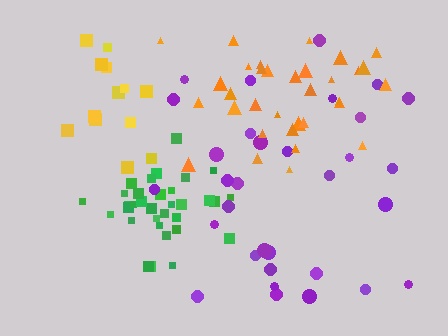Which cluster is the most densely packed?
Green.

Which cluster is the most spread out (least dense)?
Purple.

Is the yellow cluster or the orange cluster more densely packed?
Orange.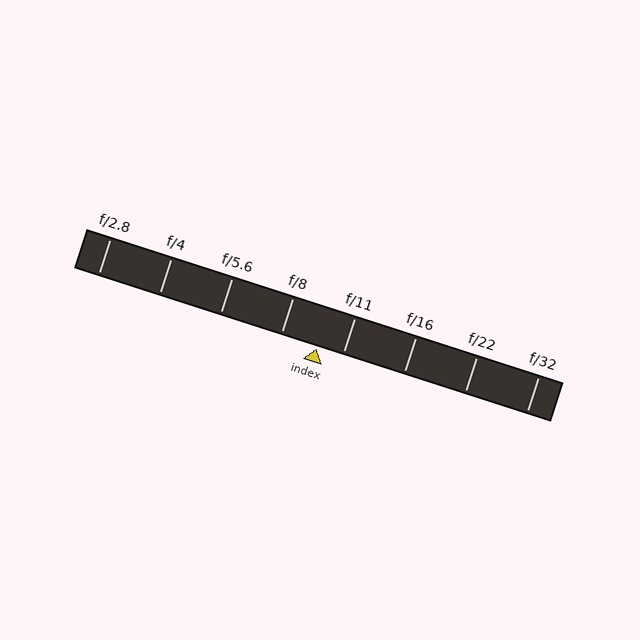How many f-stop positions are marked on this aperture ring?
There are 8 f-stop positions marked.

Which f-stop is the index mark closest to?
The index mark is closest to f/11.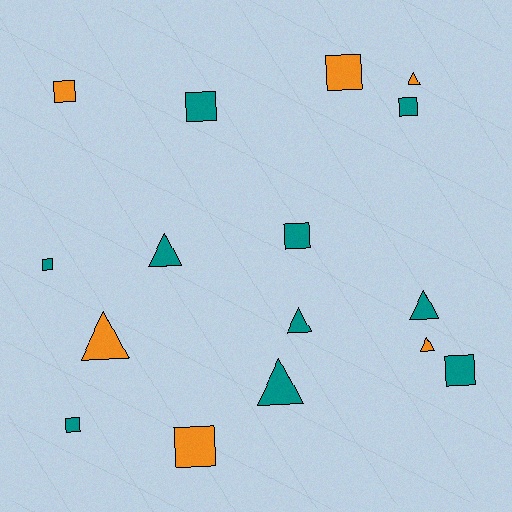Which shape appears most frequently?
Square, with 9 objects.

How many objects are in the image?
There are 16 objects.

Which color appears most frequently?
Teal, with 10 objects.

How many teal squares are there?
There are 6 teal squares.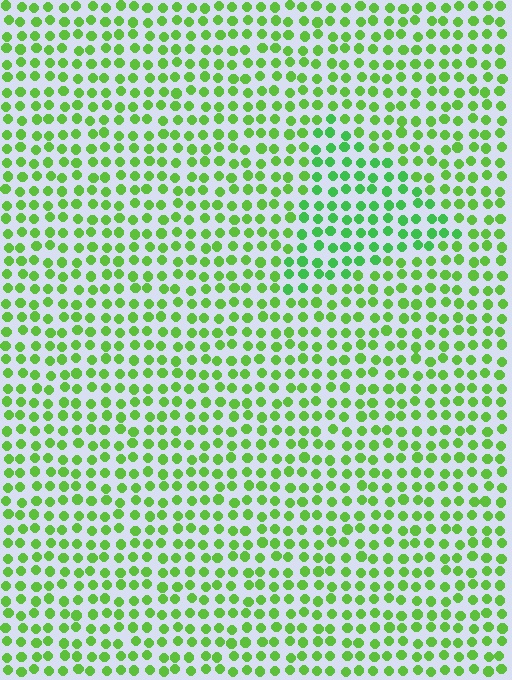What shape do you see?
I see a triangle.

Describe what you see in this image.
The image is filled with small lime elements in a uniform arrangement. A triangle-shaped region is visible where the elements are tinted to a slightly different hue, forming a subtle color boundary.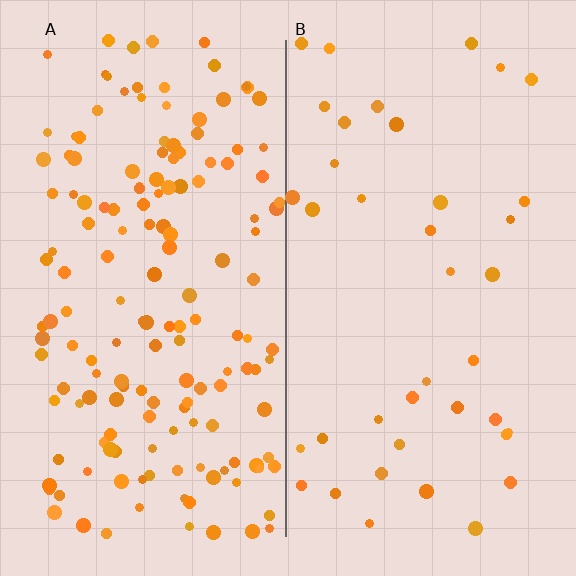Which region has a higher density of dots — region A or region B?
A (the left).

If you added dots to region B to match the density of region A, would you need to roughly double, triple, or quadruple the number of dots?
Approximately quadruple.